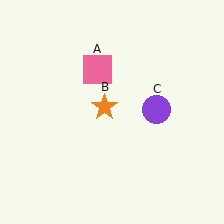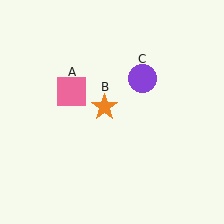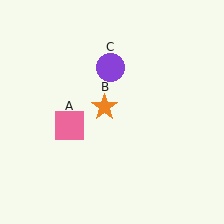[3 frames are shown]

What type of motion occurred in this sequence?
The pink square (object A), purple circle (object C) rotated counterclockwise around the center of the scene.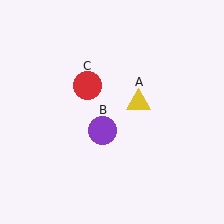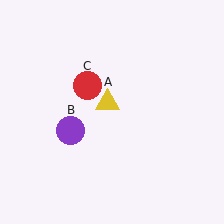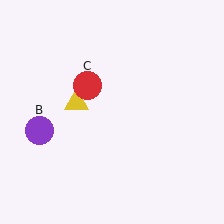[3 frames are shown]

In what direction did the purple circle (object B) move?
The purple circle (object B) moved left.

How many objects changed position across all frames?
2 objects changed position: yellow triangle (object A), purple circle (object B).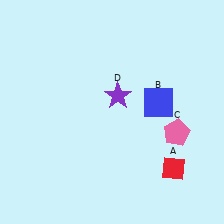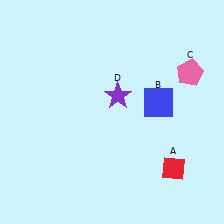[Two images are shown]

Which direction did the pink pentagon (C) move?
The pink pentagon (C) moved up.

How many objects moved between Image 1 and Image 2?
1 object moved between the two images.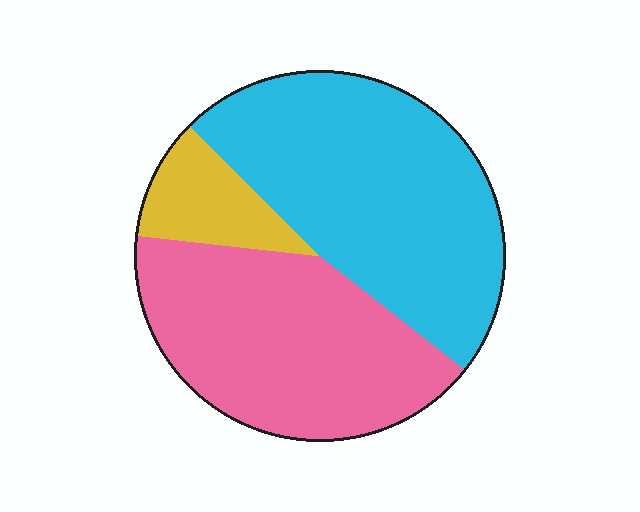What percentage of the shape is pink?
Pink takes up about two fifths (2/5) of the shape.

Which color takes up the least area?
Yellow, at roughly 10%.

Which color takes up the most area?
Cyan, at roughly 50%.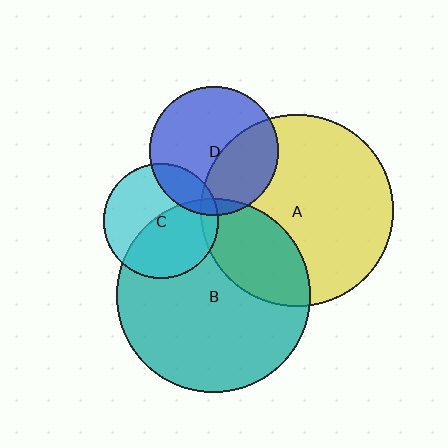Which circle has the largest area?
Circle B (teal).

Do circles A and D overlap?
Yes.